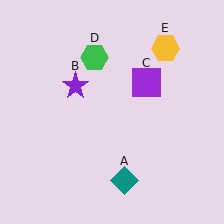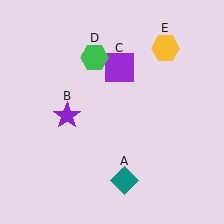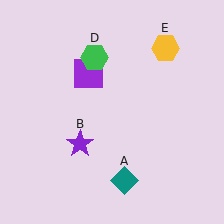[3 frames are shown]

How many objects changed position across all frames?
2 objects changed position: purple star (object B), purple square (object C).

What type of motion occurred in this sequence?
The purple star (object B), purple square (object C) rotated counterclockwise around the center of the scene.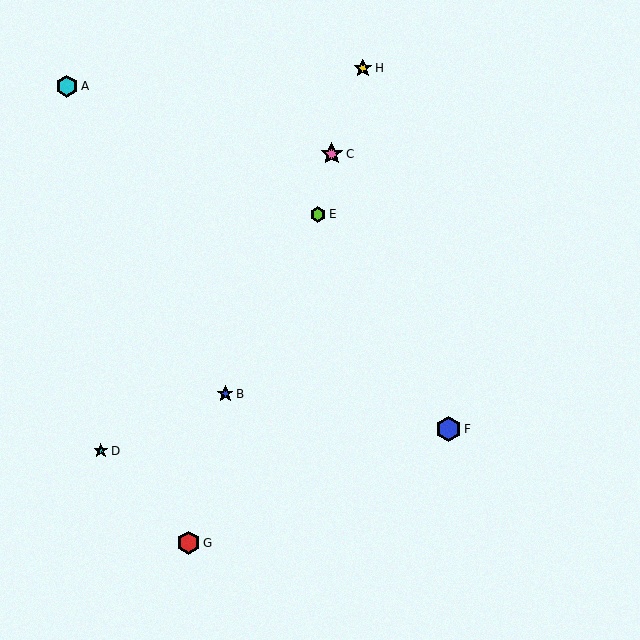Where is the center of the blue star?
The center of the blue star is at (225, 394).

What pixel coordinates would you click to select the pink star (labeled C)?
Click at (332, 154) to select the pink star C.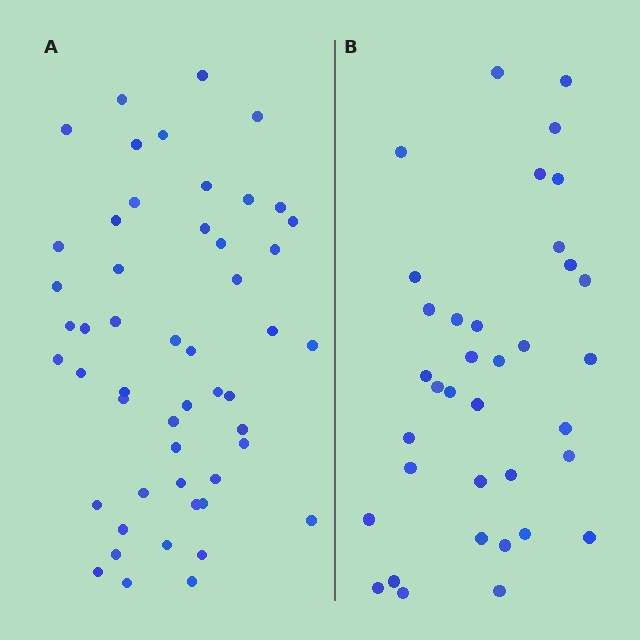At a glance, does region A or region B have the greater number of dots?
Region A (the left region) has more dots.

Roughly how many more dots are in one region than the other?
Region A has approximately 15 more dots than region B.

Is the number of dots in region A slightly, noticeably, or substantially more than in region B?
Region A has noticeably more, but not dramatically so. The ratio is roughly 1.4 to 1.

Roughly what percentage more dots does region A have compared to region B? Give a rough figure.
About 40% more.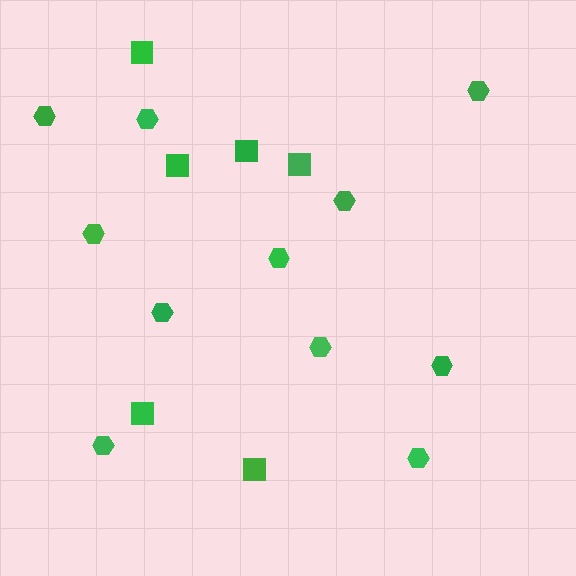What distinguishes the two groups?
There are 2 groups: one group of squares (6) and one group of hexagons (11).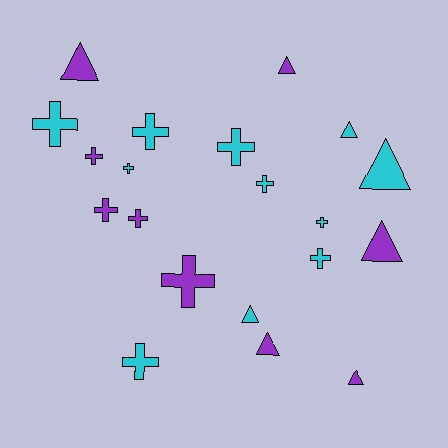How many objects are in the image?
There are 20 objects.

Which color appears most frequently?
Cyan, with 11 objects.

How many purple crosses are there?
There are 4 purple crosses.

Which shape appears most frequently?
Cross, with 12 objects.